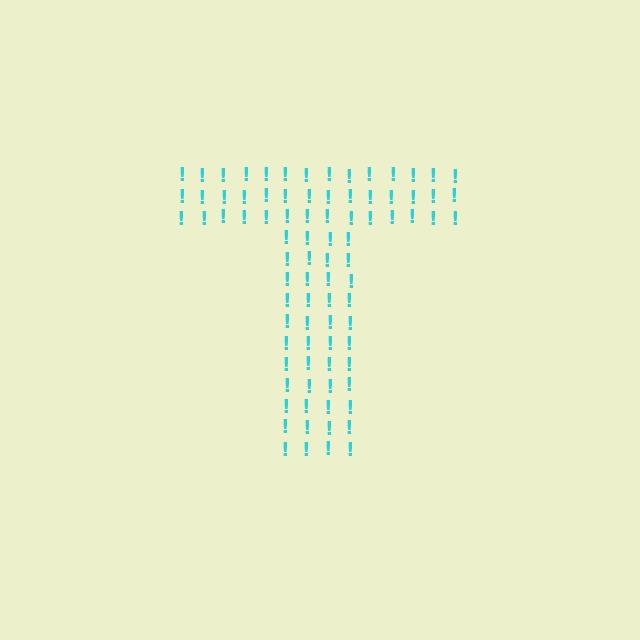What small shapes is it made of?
It is made of small exclamation marks.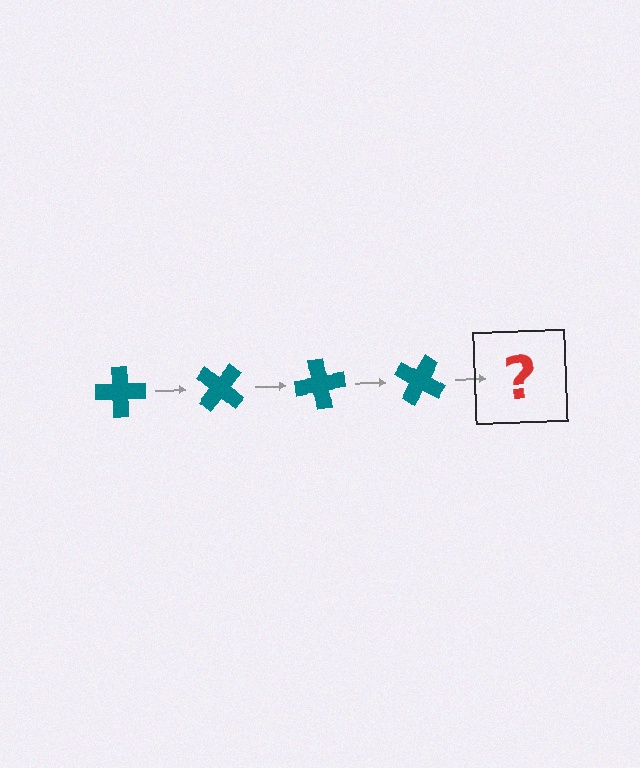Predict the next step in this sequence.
The next step is a teal cross rotated 160 degrees.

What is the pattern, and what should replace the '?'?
The pattern is that the cross rotates 40 degrees each step. The '?' should be a teal cross rotated 160 degrees.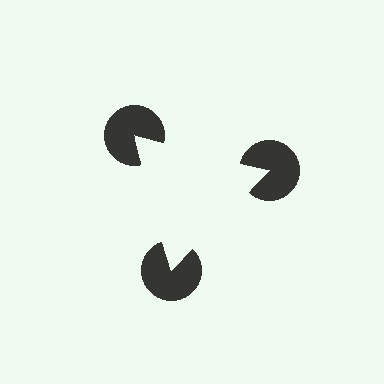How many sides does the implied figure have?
3 sides.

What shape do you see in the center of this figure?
An illusory triangle — its edges are inferred from the aligned wedge cuts in the pac-man discs, not physically drawn.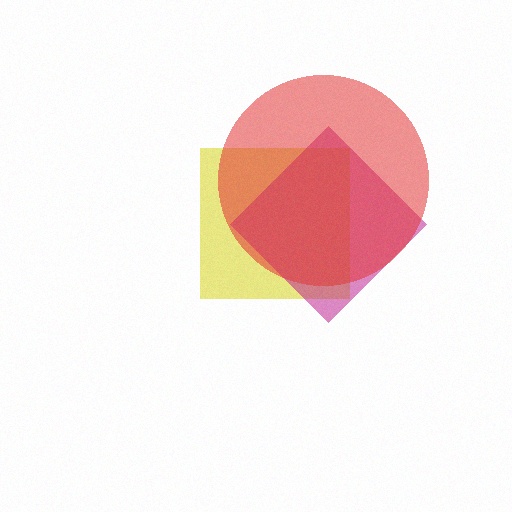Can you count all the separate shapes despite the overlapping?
Yes, there are 3 separate shapes.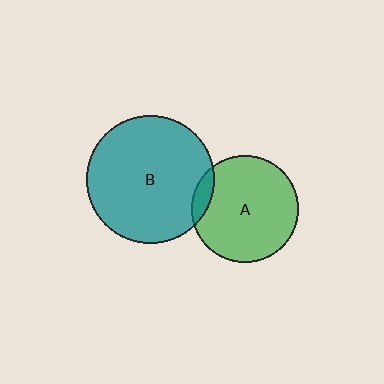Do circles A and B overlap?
Yes.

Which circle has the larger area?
Circle B (teal).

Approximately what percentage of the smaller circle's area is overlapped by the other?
Approximately 10%.